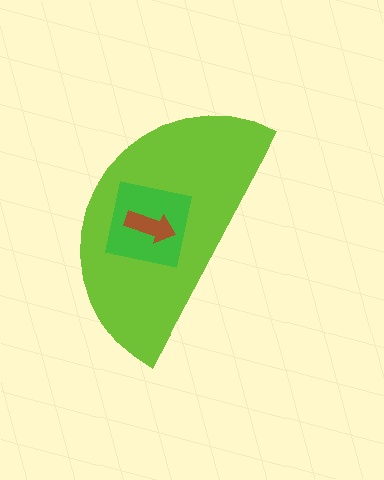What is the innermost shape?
The brown arrow.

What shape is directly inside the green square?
The brown arrow.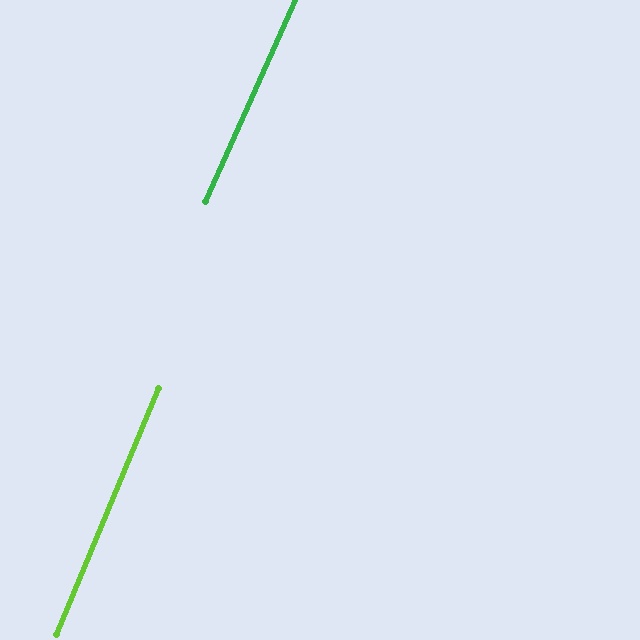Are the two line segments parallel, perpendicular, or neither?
Parallel — their directions differ by only 1.6°.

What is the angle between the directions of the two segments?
Approximately 2 degrees.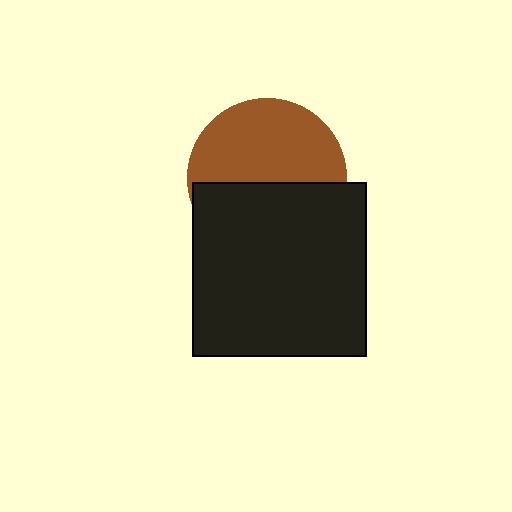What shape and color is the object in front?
The object in front is a black square.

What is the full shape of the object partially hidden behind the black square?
The partially hidden object is a brown circle.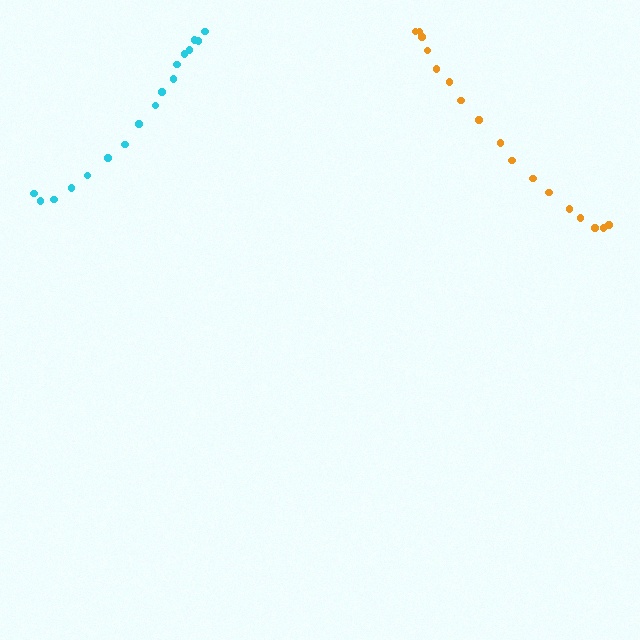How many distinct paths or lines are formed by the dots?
There are 2 distinct paths.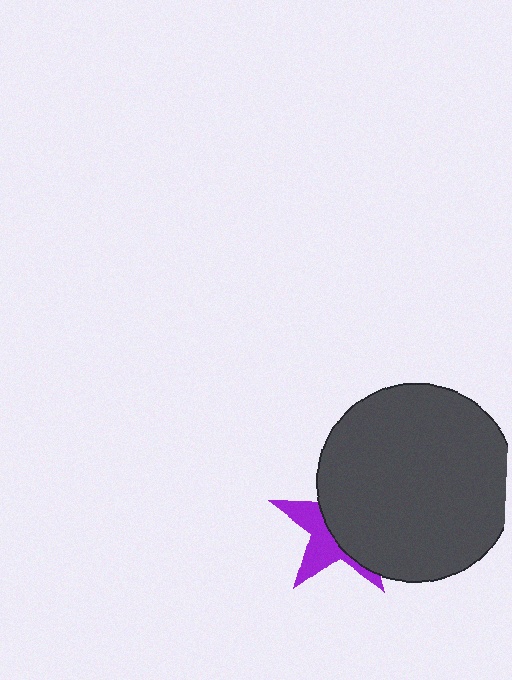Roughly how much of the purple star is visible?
A small part of it is visible (roughly 40%).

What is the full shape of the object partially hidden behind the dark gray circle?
The partially hidden object is a purple star.